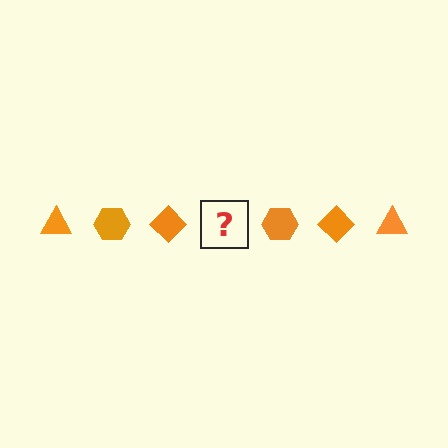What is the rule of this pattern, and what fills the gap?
The rule is that the pattern cycles through triangle, hexagon, diamond shapes in orange. The gap should be filled with an orange triangle.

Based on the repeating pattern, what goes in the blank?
The blank should be an orange triangle.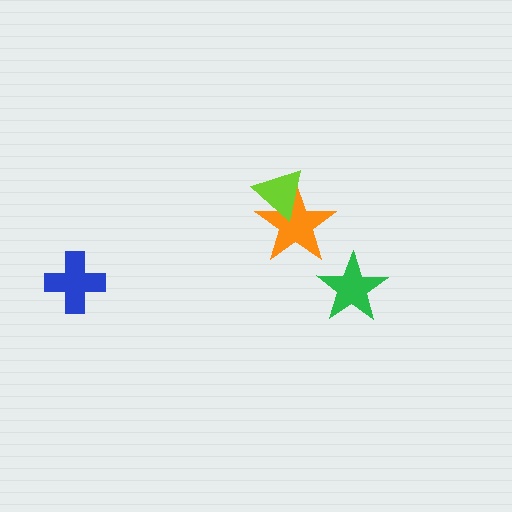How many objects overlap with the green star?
0 objects overlap with the green star.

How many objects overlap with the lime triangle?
1 object overlaps with the lime triangle.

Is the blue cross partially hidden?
No, no other shape covers it.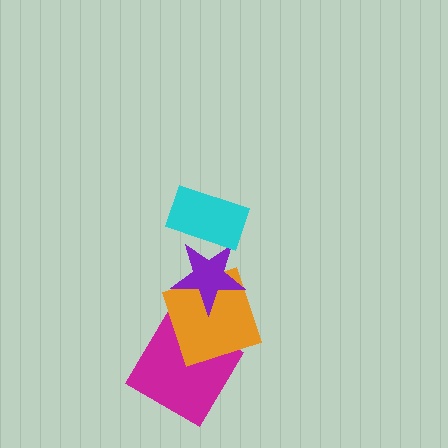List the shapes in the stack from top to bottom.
From top to bottom: the cyan rectangle, the purple star, the orange square, the magenta diamond.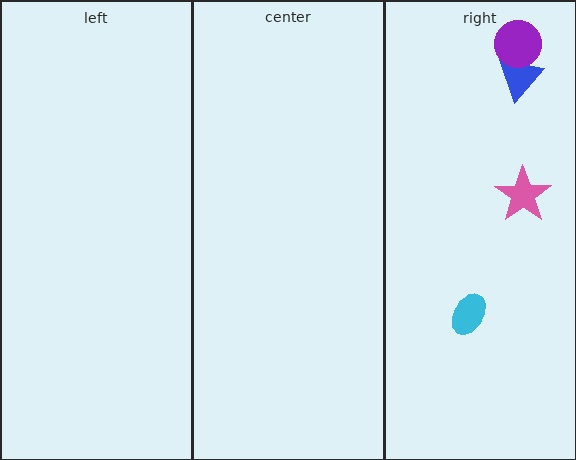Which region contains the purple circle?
The right region.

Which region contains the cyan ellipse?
The right region.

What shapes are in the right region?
The blue triangle, the cyan ellipse, the pink star, the purple circle.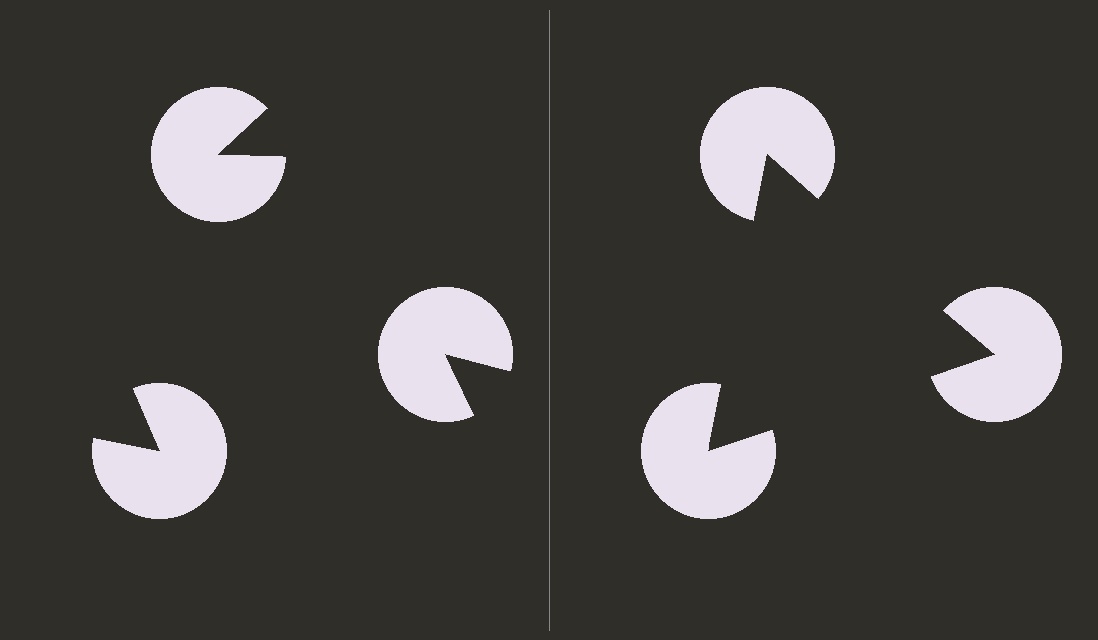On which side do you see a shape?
An illusory triangle appears on the right side. On the left side the wedge cuts are rotated, so no coherent shape forms.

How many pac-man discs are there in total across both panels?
6 — 3 on each side.